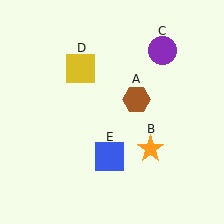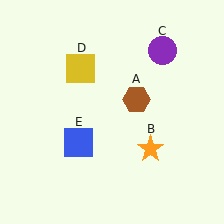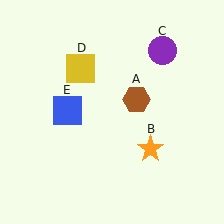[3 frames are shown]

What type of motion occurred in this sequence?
The blue square (object E) rotated clockwise around the center of the scene.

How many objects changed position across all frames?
1 object changed position: blue square (object E).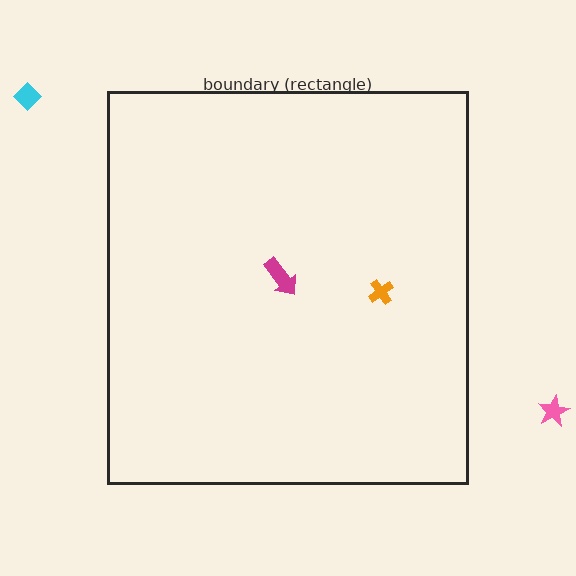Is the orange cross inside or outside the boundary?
Inside.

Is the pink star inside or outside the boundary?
Outside.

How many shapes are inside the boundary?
2 inside, 2 outside.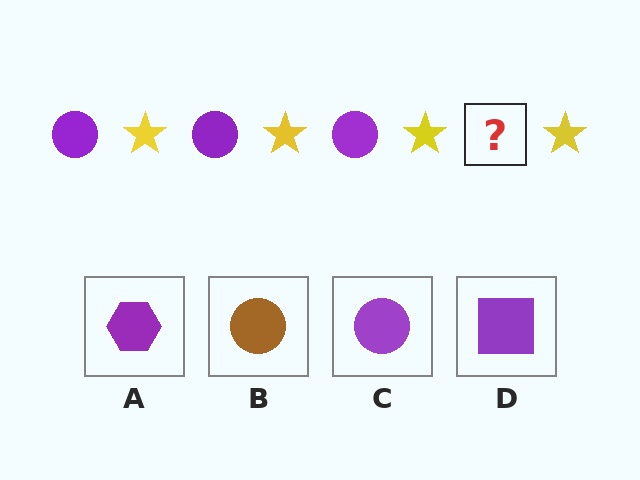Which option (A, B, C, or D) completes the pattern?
C.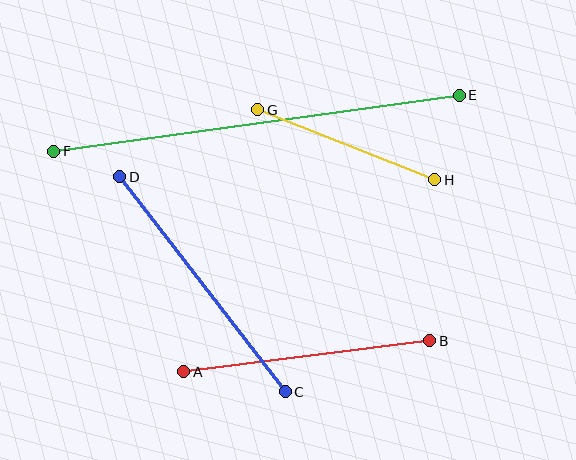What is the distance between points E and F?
The distance is approximately 409 pixels.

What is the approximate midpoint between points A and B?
The midpoint is at approximately (307, 356) pixels.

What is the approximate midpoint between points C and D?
The midpoint is at approximately (203, 284) pixels.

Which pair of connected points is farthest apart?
Points E and F are farthest apart.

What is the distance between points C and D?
The distance is approximately 271 pixels.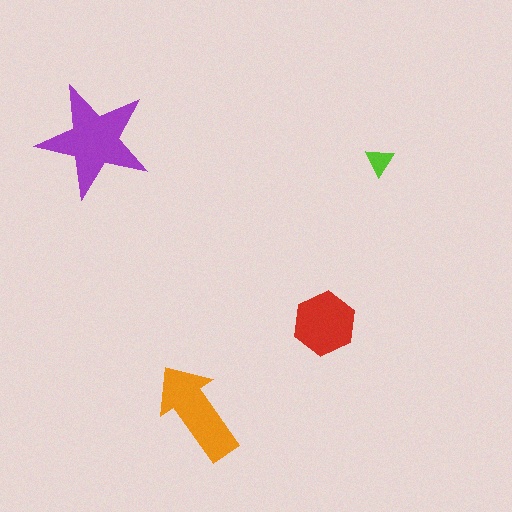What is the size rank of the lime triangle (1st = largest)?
4th.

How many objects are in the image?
There are 4 objects in the image.